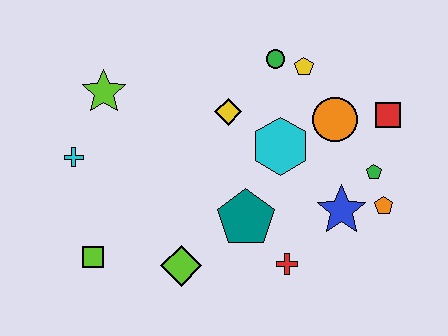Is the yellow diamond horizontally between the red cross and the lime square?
Yes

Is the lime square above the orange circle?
No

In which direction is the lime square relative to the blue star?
The lime square is to the left of the blue star.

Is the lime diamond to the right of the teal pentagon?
No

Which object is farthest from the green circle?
The lime square is farthest from the green circle.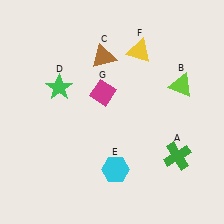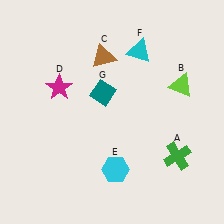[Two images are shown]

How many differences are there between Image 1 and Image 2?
There are 3 differences between the two images.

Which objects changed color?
D changed from green to magenta. F changed from yellow to cyan. G changed from magenta to teal.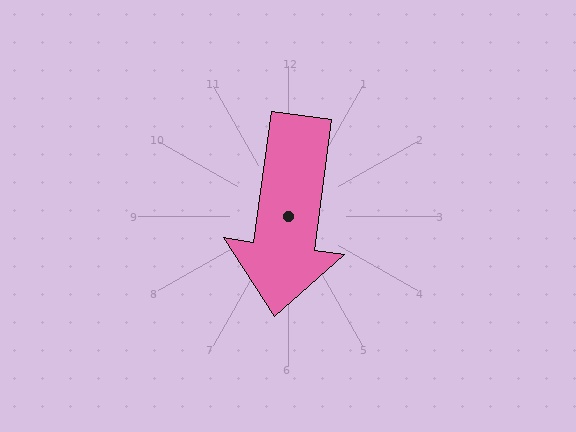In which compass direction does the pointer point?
South.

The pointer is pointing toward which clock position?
Roughly 6 o'clock.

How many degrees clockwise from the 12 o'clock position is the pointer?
Approximately 188 degrees.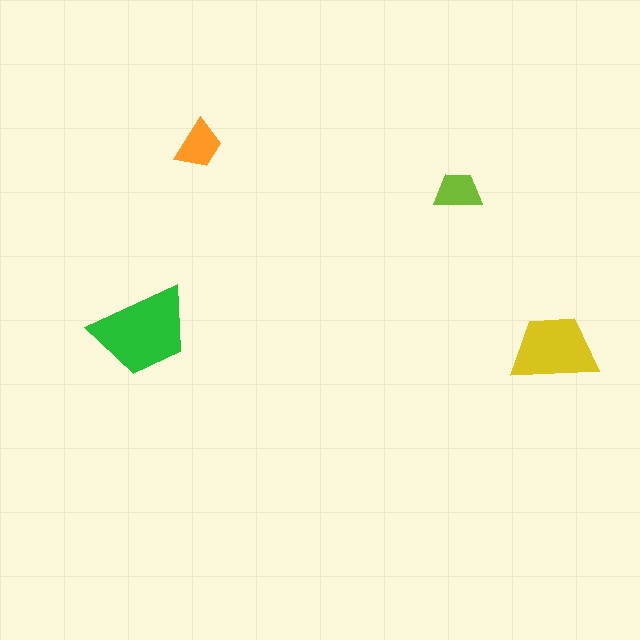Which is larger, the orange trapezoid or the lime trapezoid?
The orange one.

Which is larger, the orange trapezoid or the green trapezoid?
The green one.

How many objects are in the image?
There are 4 objects in the image.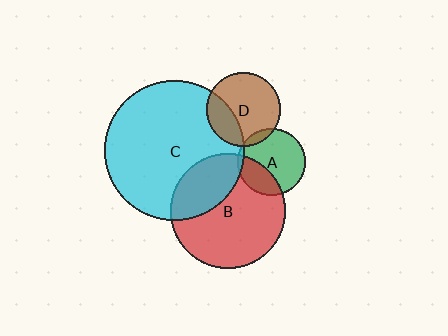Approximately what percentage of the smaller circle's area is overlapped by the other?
Approximately 30%.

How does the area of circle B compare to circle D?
Approximately 2.4 times.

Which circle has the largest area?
Circle C (cyan).